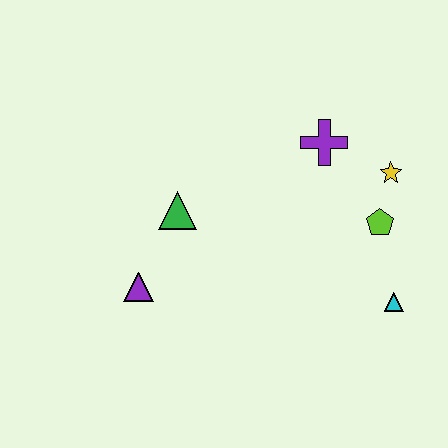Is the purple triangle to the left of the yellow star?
Yes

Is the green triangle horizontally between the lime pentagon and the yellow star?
No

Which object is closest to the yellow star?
The lime pentagon is closest to the yellow star.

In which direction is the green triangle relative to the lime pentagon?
The green triangle is to the left of the lime pentagon.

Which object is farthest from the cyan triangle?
The purple triangle is farthest from the cyan triangle.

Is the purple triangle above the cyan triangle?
Yes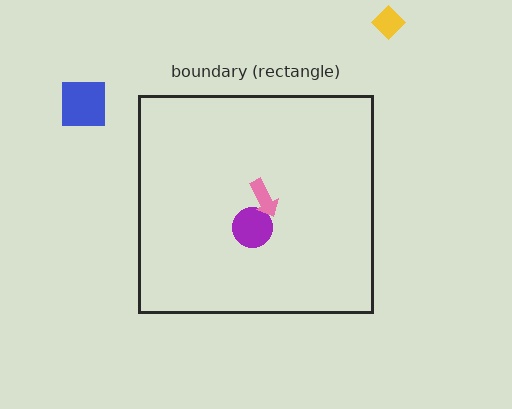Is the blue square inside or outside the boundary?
Outside.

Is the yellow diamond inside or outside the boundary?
Outside.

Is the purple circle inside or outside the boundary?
Inside.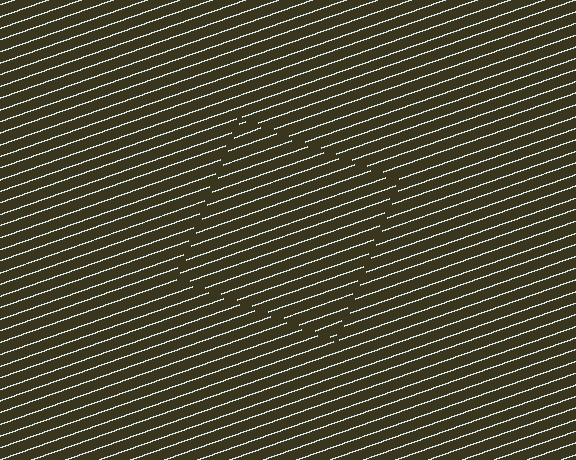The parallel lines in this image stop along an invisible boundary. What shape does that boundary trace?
An illusory square. The interior of the shape contains the same grating, shifted by half a period — the contour is defined by the phase discontinuity where line-ends from the inner and outer gratings abut.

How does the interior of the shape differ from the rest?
The interior of the shape contains the same grating, shifted by half a period — the contour is defined by the phase discontinuity where line-ends from the inner and outer gratings abut.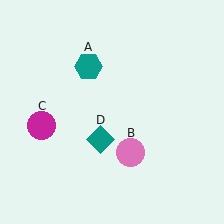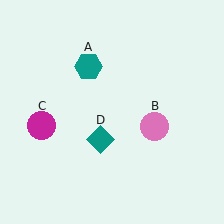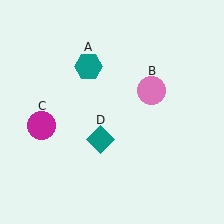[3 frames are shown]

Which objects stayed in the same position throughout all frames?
Teal hexagon (object A) and magenta circle (object C) and teal diamond (object D) remained stationary.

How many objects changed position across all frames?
1 object changed position: pink circle (object B).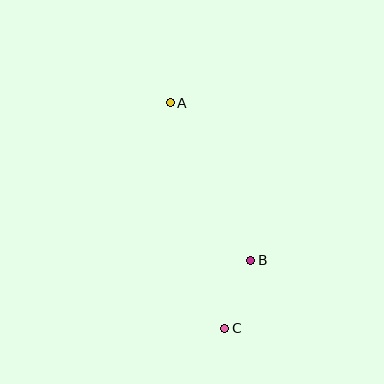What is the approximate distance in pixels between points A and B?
The distance between A and B is approximately 177 pixels.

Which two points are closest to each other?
Points B and C are closest to each other.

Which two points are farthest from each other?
Points A and C are farthest from each other.